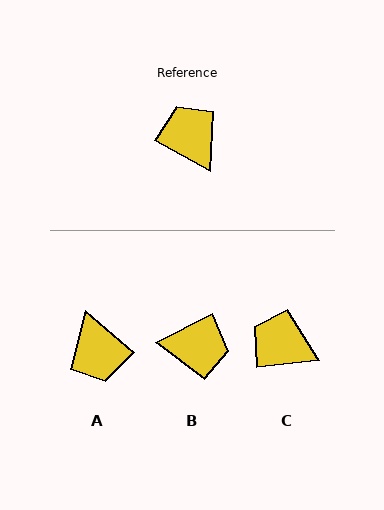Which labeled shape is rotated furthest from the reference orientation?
A, about 168 degrees away.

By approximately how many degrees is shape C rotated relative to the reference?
Approximately 35 degrees counter-clockwise.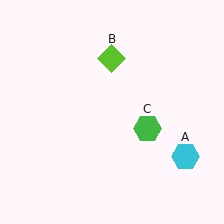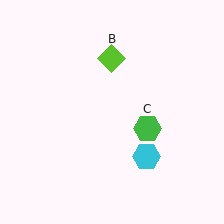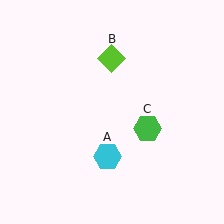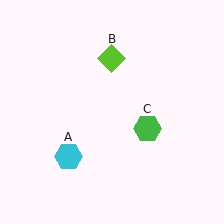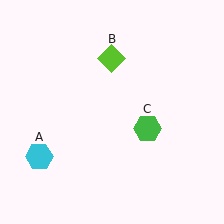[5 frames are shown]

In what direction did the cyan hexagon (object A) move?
The cyan hexagon (object A) moved left.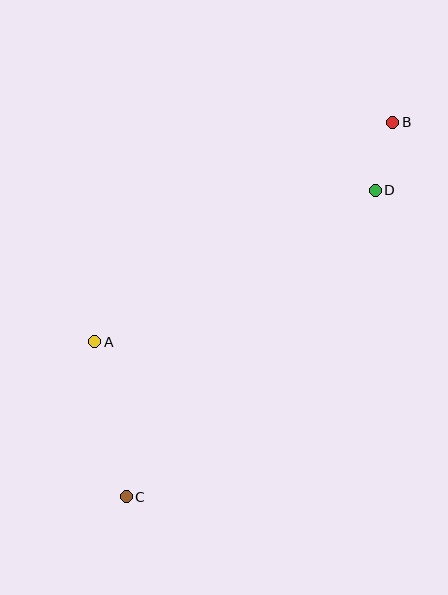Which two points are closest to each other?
Points B and D are closest to each other.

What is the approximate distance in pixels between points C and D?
The distance between C and D is approximately 395 pixels.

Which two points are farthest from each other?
Points B and C are farthest from each other.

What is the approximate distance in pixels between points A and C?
The distance between A and C is approximately 158 pixels.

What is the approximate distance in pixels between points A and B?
The distance between A and B is approximately 371 pixels.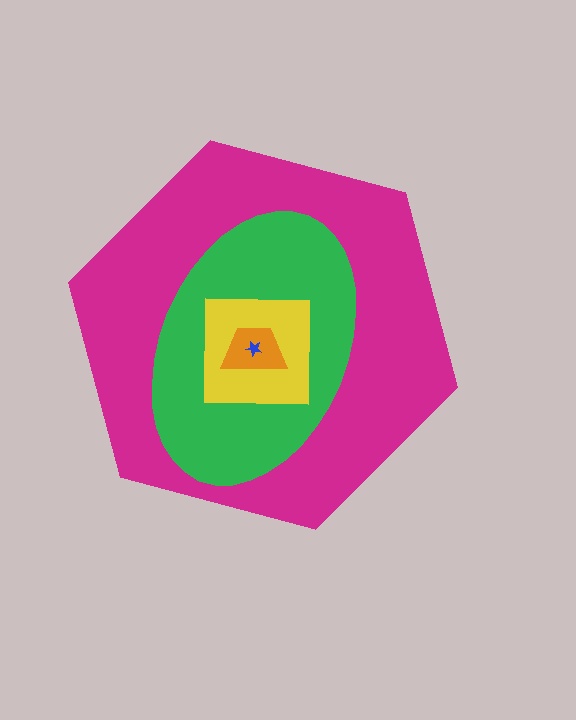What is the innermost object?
The blue star.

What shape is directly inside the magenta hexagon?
The green ellipse.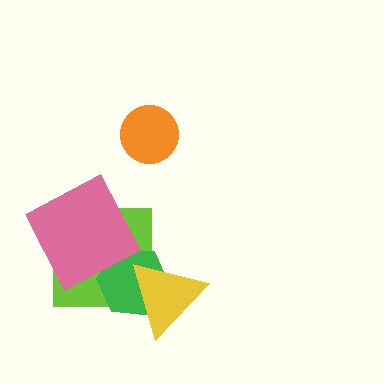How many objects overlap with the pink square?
2 objects overlap with the pink square.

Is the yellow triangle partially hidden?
No, no other shape covers it.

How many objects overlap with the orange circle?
0 objects overlap with the orange circle.